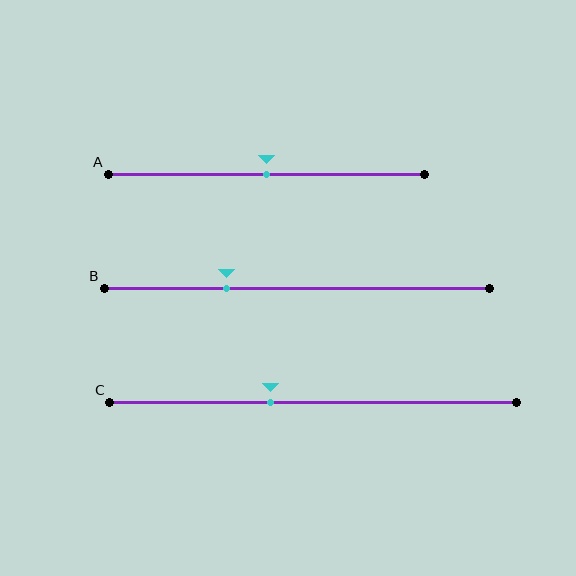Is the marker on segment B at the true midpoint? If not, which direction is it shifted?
No, the marker on segment B is shifted to the left by about 18% of the segment length.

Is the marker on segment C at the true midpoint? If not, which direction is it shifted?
No, the marker on segment C is shifted to the left by about 10% of the segment length.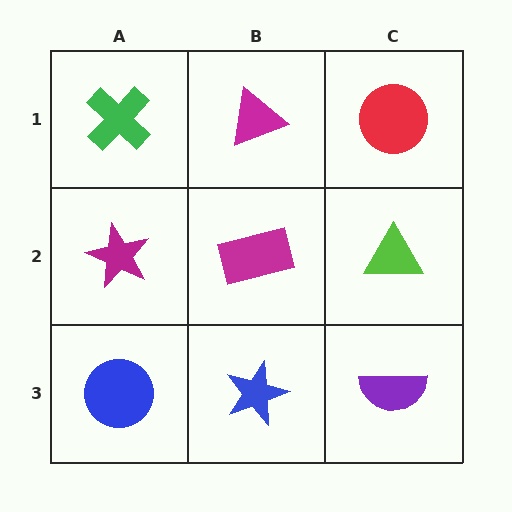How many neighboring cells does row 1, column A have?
2.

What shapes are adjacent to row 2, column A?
A green cross (row 1, column A), a blue circle (row 3, column A), a magenta rectangle (row 2, column B).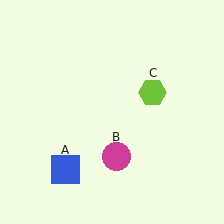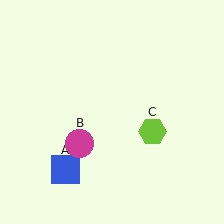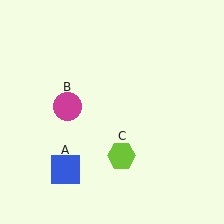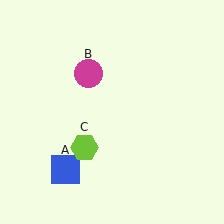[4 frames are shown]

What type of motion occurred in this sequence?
The magenta circle (object B), lime hexagon (object C) rotated clockwise around the center of the scene.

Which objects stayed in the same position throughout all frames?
Blue square (object A) remained stationary.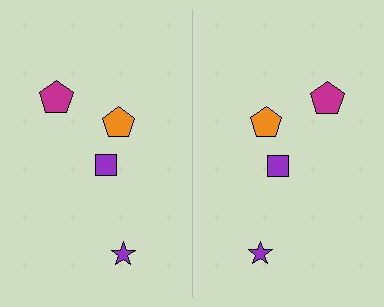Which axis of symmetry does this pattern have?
The pattern has a vertical axis of symmetry running through the center of the image.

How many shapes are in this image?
There are 8 shapes in this image.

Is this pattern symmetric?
Yes, this pattern has bilateral (reflection) symmetry.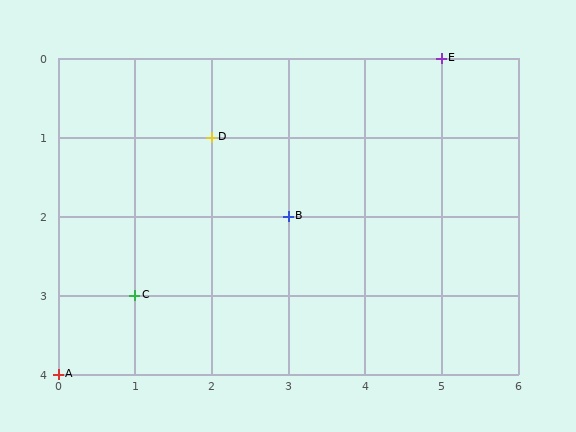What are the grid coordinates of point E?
Point E is at grid coordinates (5, 0).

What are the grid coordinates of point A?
Point A is at grid coordinates (0, 4).